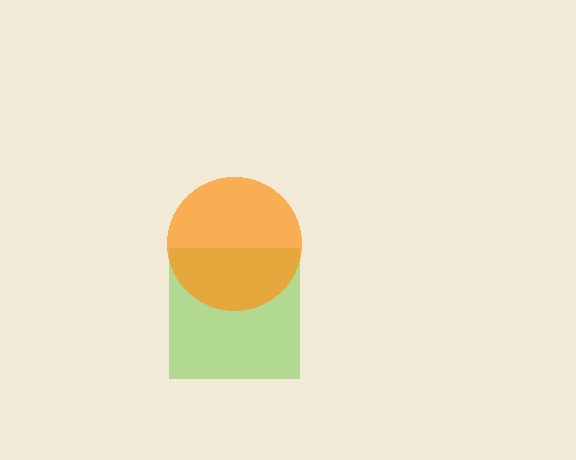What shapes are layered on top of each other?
The layered shapes are: a lime square, an orange circle.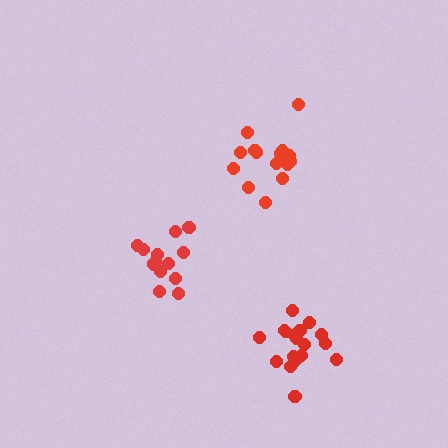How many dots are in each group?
Group 1: 16 dots, Group 2: 18 dots, Group 3: 13 dots (47 total).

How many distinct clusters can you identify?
There are 3 distinct clusters.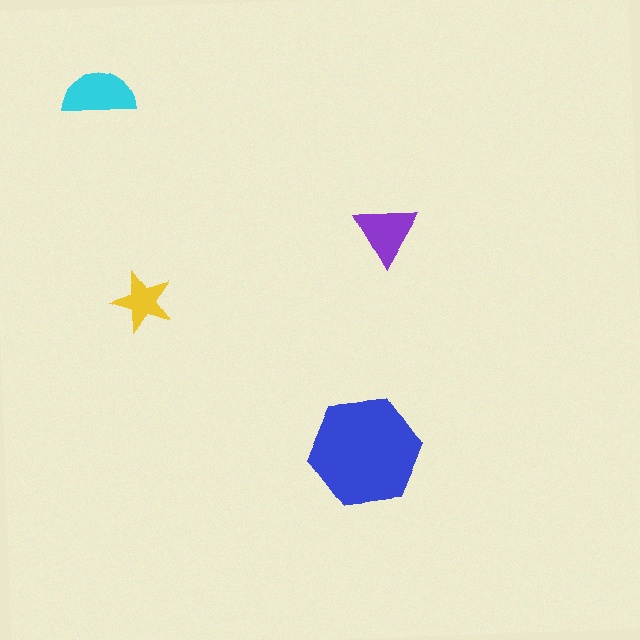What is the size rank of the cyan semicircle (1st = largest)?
2nd.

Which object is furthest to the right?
The purple triangle is rightmost.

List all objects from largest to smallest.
The blue hexagon, the cyan semicircle, the purple triangle, the yellow star.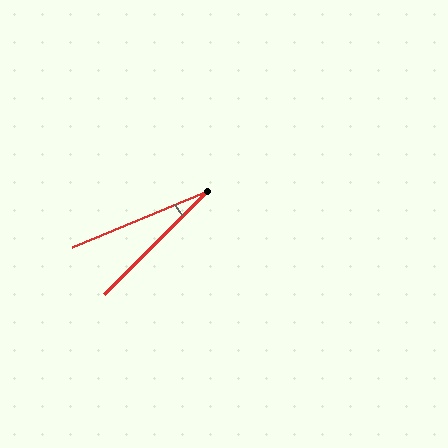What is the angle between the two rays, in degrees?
Approximately 23 degrees.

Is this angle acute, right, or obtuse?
It is acute.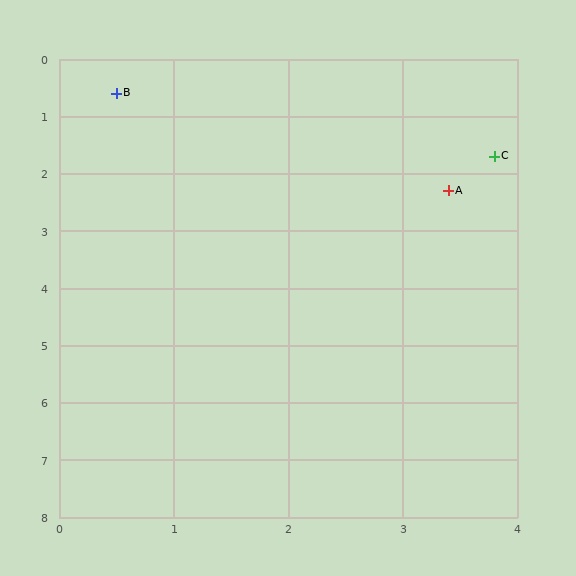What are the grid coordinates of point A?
Point A is at approximately (3.4, 2.3).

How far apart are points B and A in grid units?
Points B and A are about 3.4 grid units apart.